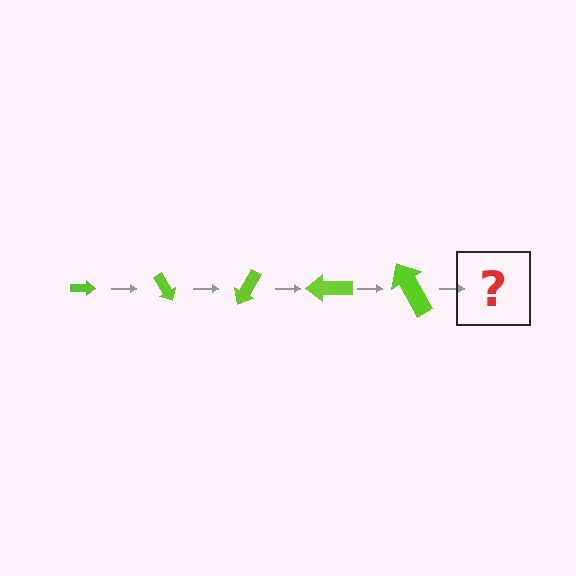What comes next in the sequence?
The next element should be an arrow, larger than the previous one and rotated 300 degrees from the start.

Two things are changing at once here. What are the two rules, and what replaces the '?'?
The two rules are that the arrow grows larger each step and it rotates 60 degrees each step. The '?' should be an arrow, larger than the previous one and rotated 300 degrees from the start.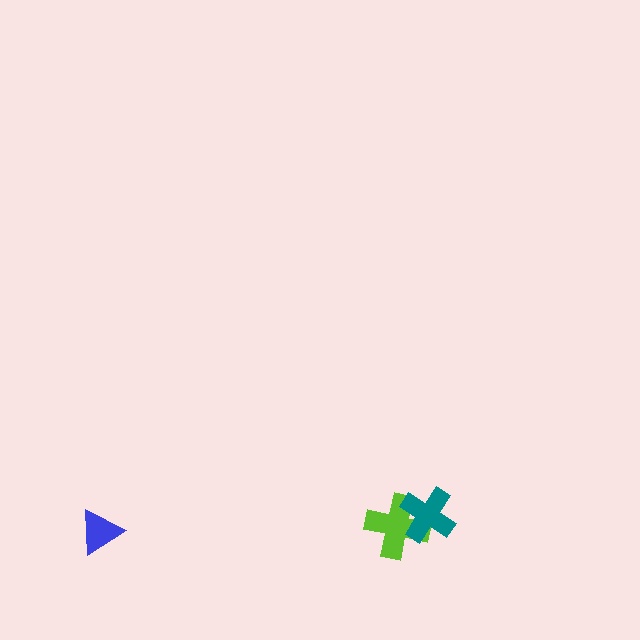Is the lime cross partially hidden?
Yes, it is partially covered by another shape.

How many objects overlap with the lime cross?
1 object overlaps with the lime cross.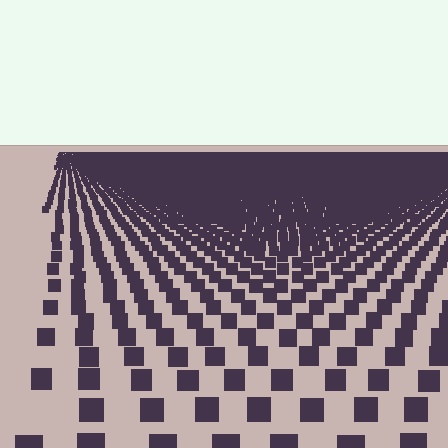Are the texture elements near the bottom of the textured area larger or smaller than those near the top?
Larger. Near the bottom, elements are closer to the viewer and appear at a bigger on-screen size.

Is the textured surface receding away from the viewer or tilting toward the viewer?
The surface is receding away from the viewer. Texture elements get smaller and denser toward the top.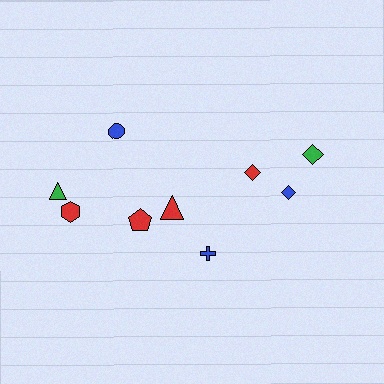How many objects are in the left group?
There are 6 objects.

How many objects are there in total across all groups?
There are 9 objects.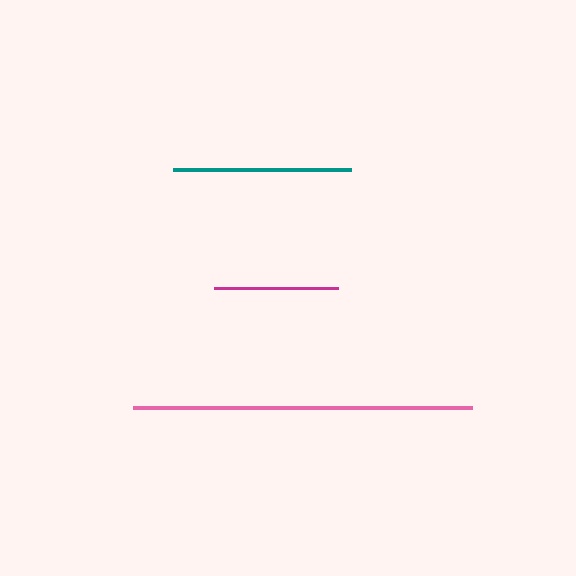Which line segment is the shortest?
The magenta line is the shortest at approximately 124 pixels.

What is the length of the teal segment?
The teal segment is approximately 178 pixels long.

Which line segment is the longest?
The pink line is the longest at approximately 338 pixels.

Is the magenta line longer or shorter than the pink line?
The pink line is longer than the magenta line.